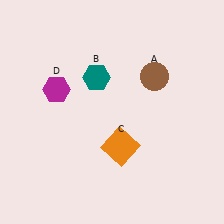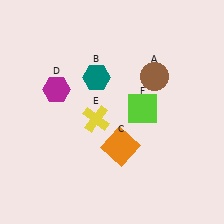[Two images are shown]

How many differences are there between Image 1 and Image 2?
There are 2 differences between the two images.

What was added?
A yellow cross (E), a lime square (F) were added in Image 2.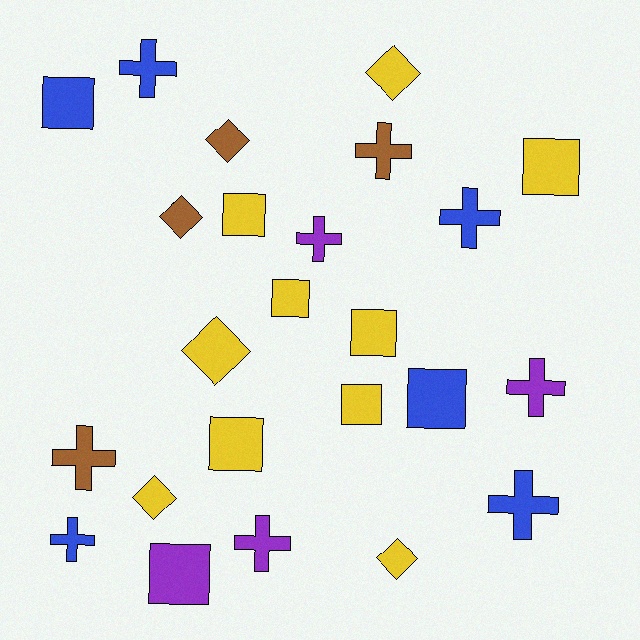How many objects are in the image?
There are 24 objects.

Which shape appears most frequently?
Cross, with 9 objects.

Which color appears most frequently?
Yellow, with 10 objects.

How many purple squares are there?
There is 1 purple square.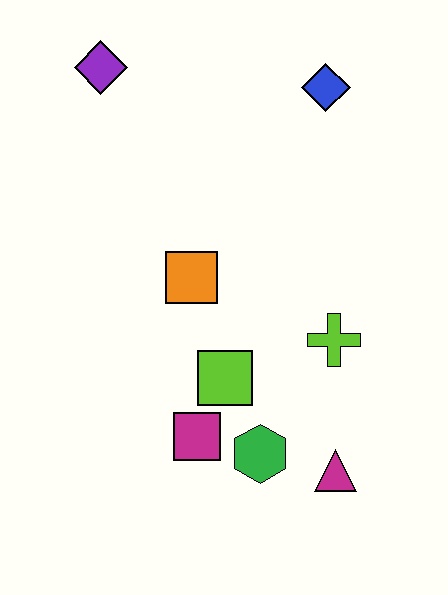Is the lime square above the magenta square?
Yes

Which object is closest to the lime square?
The magenta square is closest to the lime square.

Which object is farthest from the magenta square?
The purple diamond is farthest from the magenta square.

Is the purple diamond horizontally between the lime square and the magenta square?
No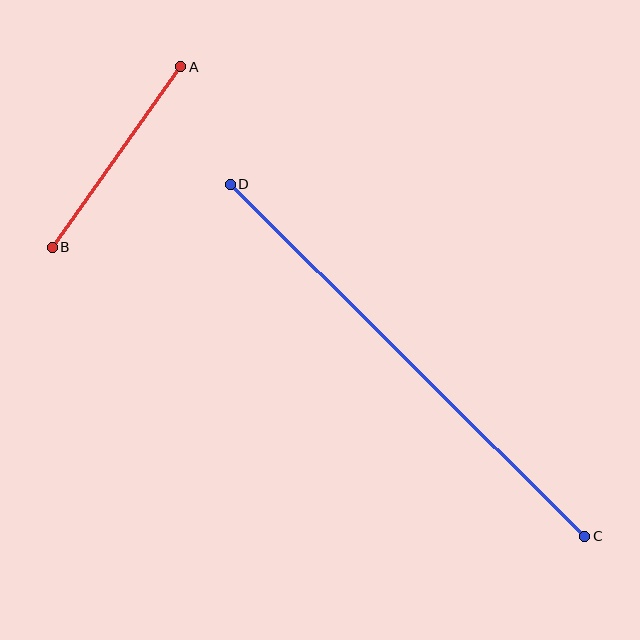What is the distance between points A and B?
The distance is approximately 221 pixels.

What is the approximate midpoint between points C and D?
The midpoint is at approximately (407, 360) pixels.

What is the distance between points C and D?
The distance is approximately 500 pixels.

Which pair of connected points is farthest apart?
Points C and D are farthest apart.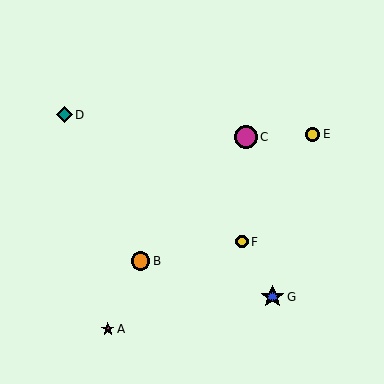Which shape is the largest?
The magenta circle (labeled C) is the largest.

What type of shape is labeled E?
Shape E is a yellow circle.